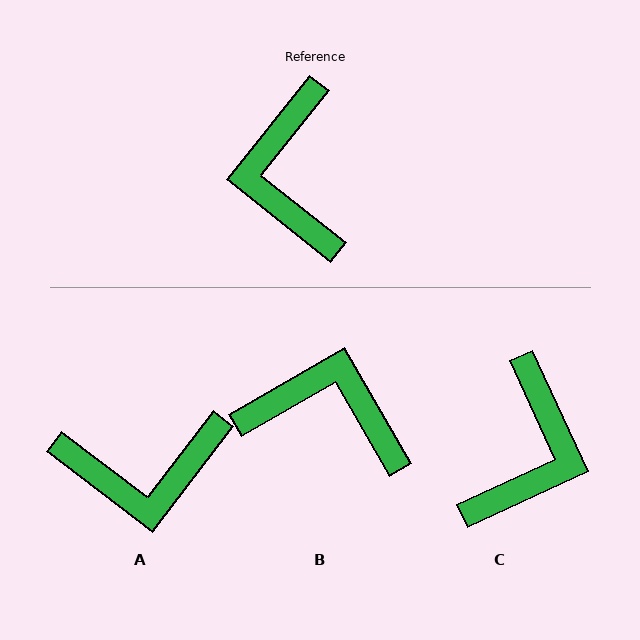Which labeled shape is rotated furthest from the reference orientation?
C, about 153 degrees away.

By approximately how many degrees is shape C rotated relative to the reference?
Approximately 153 degrees counter-clockwise.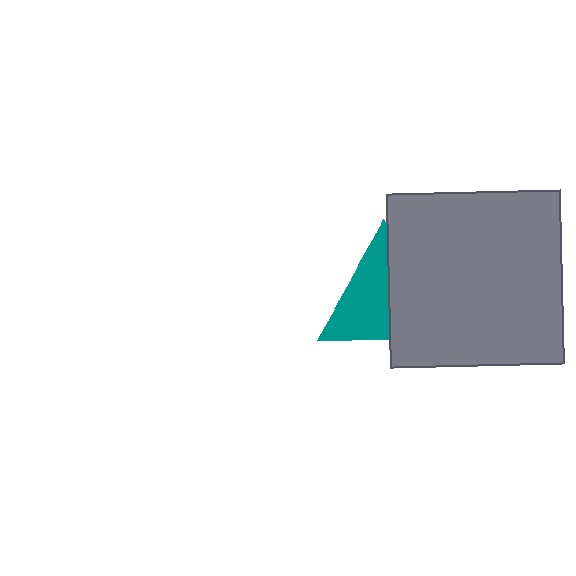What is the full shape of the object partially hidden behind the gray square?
The partially hidden object is a teal triangle.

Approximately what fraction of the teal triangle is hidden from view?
Roughly 47% of the teal triangle is hidden behind the gray square.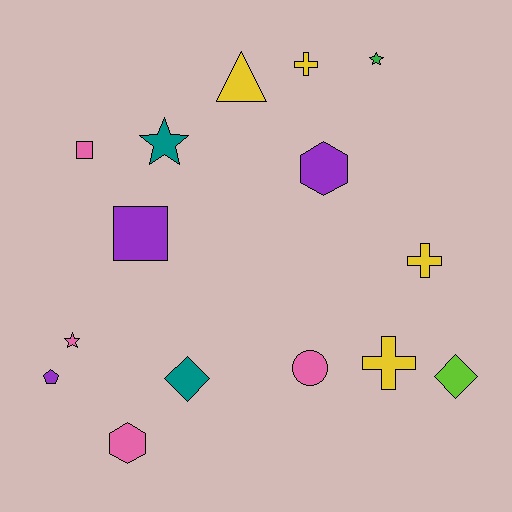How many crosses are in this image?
There are 3 crosses.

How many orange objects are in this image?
There are no orange objects.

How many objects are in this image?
There are 15 objects.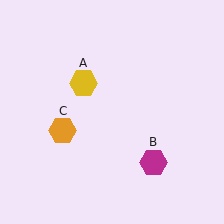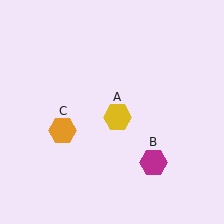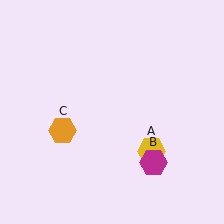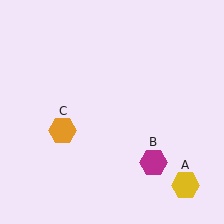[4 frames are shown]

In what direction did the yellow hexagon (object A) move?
The yellow hexagon (object A) moved down and to the right.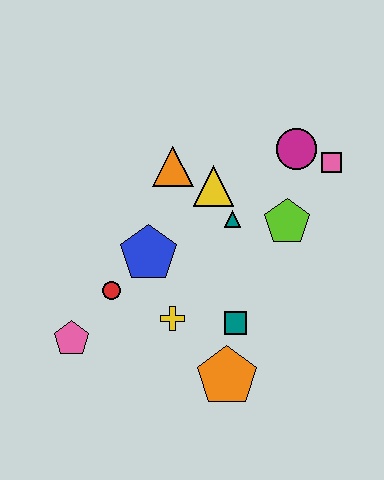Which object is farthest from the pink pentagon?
The pink square is farthest from the pink pentagon.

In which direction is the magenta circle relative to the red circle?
The magenta circle is to the right of the red circle.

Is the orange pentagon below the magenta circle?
Yes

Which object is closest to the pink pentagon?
The red circle is closest to the pink pentagon.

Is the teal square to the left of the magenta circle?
Yes